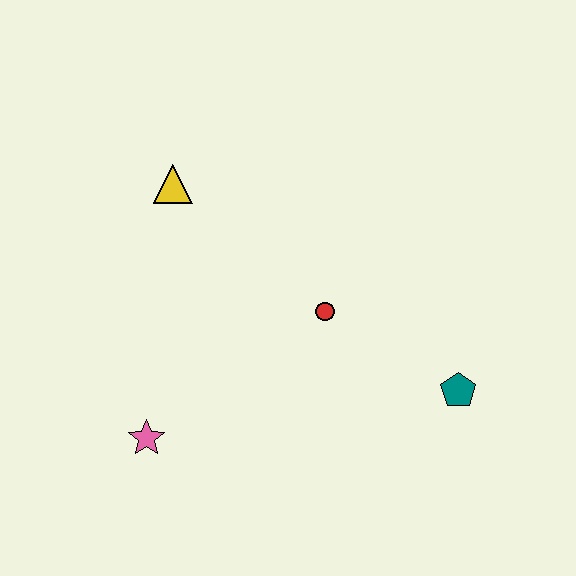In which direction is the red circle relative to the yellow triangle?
The red circle is to the right of the yellow triangle.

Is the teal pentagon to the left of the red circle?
No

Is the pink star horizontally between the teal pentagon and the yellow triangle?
No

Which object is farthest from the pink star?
The teal pentagon is farthest from the pink star.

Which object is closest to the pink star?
The red circle is closest to the pink star.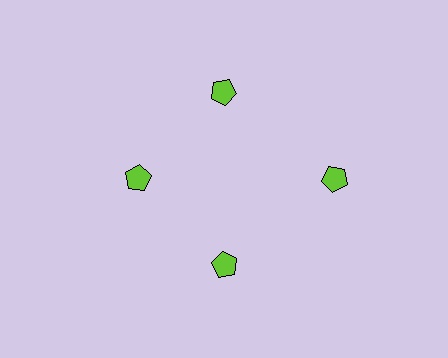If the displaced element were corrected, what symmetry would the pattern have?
It would have 4-fold rotational symmetry — the pattern would map onto itself every 90 degrees.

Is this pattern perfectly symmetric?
No. The 4 lime pentagons are arranged in a ring, but one element near the 3 o'clock position is pushed outward from the center, breaking the 4-fold rotational symmetry.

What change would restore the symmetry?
The symmetry would be restored by moving it inward, back onto the ring so that all 4 pentagons sit at equal angles and equal distance from the center.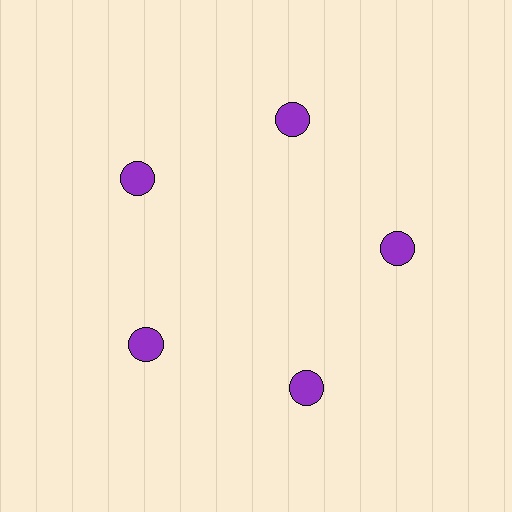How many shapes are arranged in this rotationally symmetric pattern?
There are 5 shapes, arranged in 5 groups of 1.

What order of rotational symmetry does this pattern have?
This pattern has 5-fold rotational symmetry.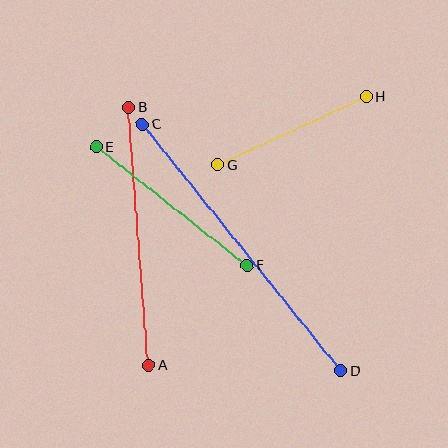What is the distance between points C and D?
The distance is approximately 316 pixels.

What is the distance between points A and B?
The distance is approximately 259 pixels.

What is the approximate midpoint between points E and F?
The midpoint is at approximately (172, 206) pixels.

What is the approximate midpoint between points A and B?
The midpoint is at approximately (139, 236) pixels.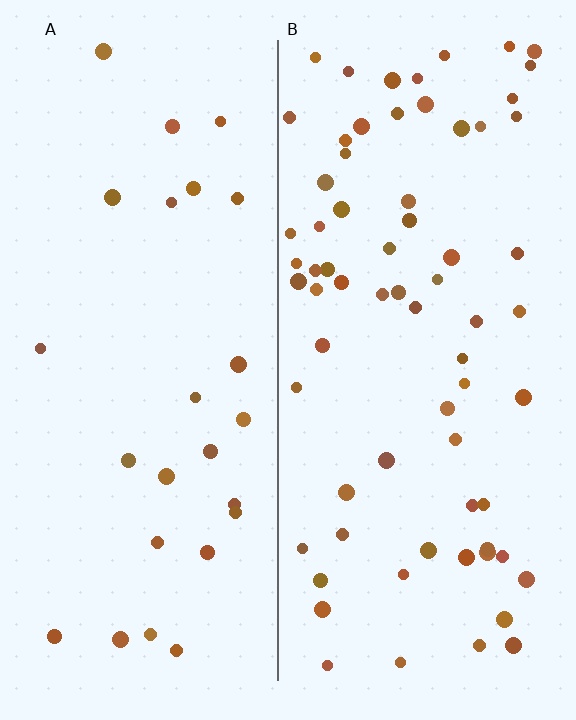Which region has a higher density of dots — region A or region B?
B (the right).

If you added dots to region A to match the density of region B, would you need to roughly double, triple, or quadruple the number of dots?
Approximately triple.